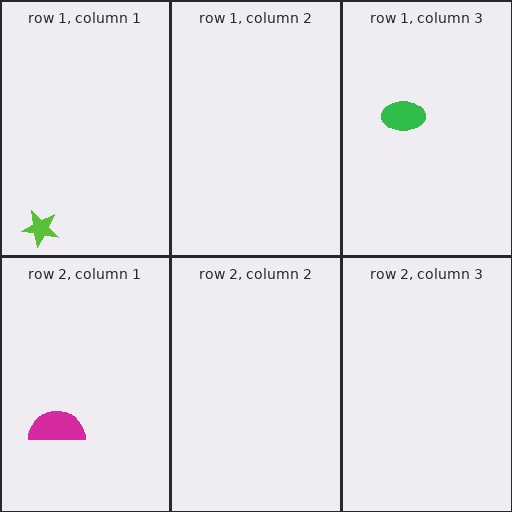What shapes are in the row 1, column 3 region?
The green ellipse.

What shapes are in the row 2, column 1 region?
The magenta semicircle.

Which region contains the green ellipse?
The row 1, column 3 region.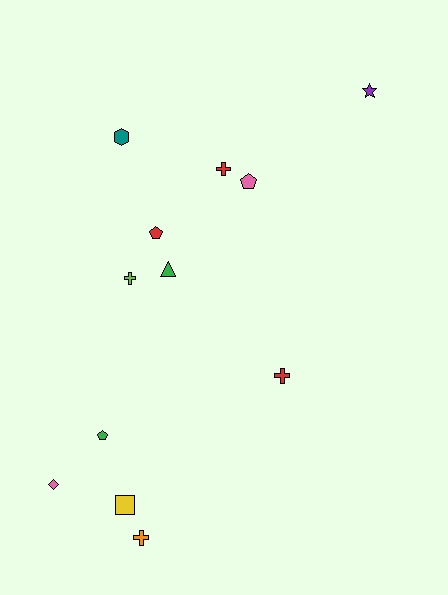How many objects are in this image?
There are 12 objects.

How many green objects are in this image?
There are 2 green objects.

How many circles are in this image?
There are no circles.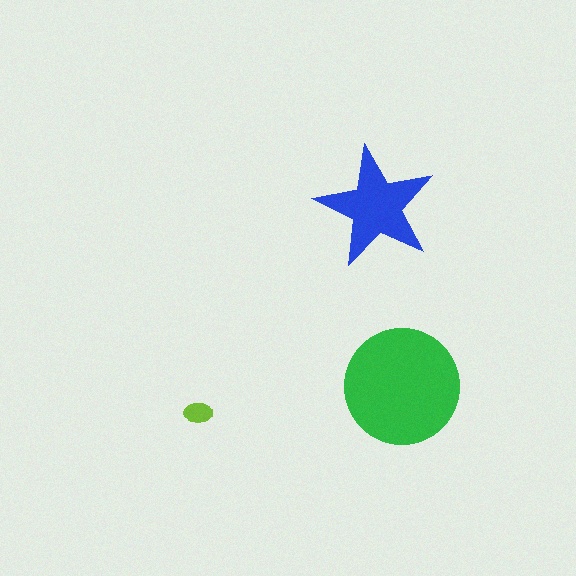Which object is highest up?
The blue star is topmost.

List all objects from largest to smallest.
The green circle, the blue star, the lime ellipse.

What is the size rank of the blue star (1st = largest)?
2nd.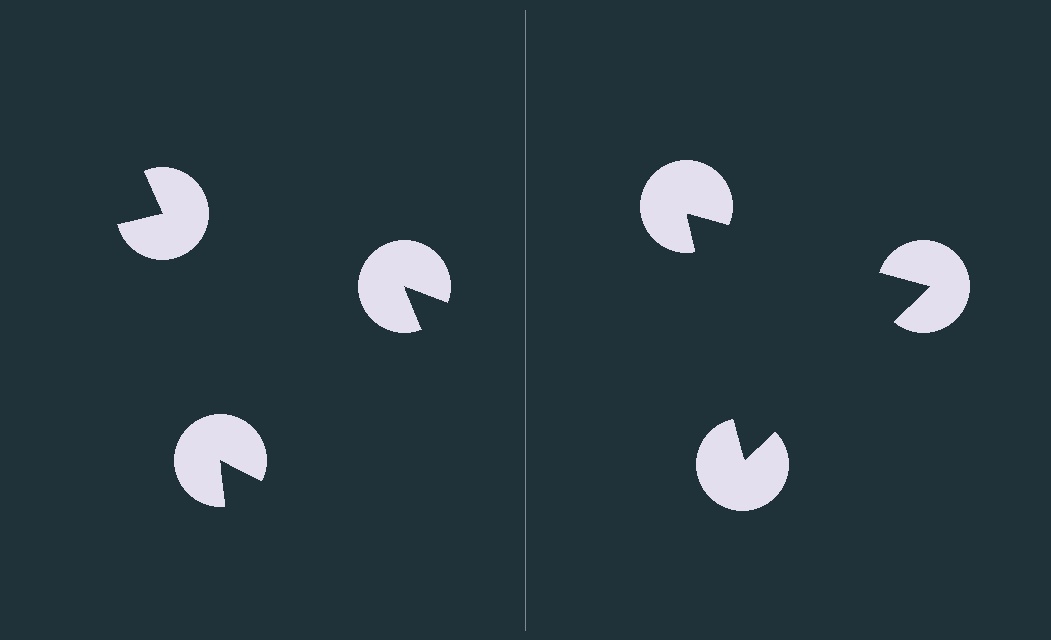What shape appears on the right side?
An illusory triangle.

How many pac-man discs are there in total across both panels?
6 — 3 on each side.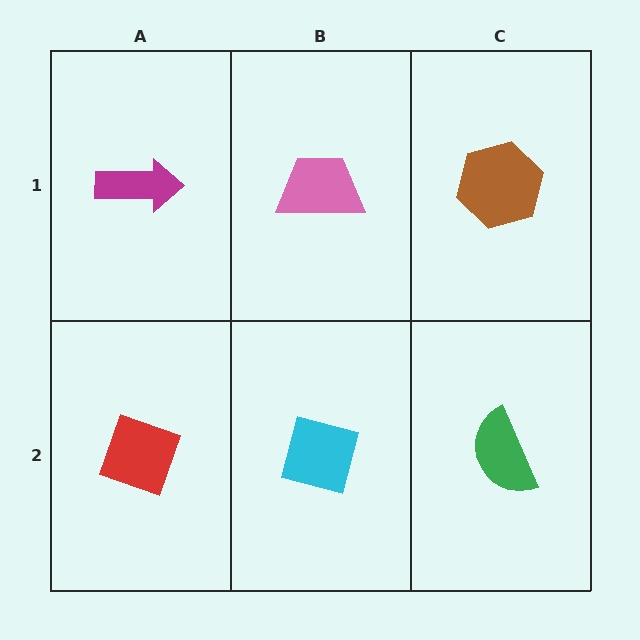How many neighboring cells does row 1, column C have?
2.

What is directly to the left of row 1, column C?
A pink trapezoid.